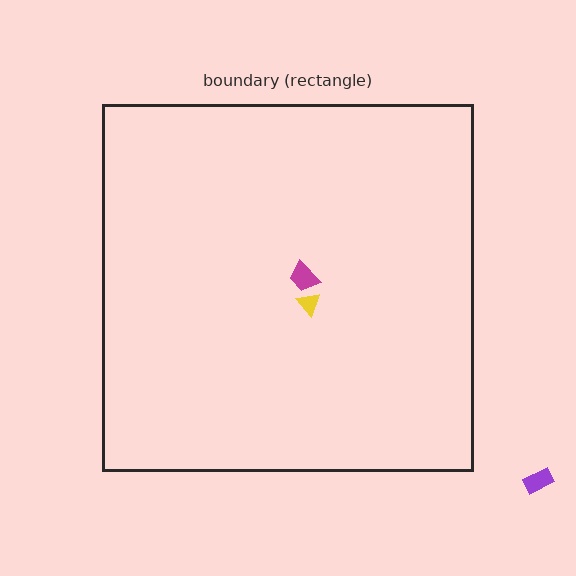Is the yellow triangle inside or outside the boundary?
Inside.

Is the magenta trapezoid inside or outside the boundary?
Inside.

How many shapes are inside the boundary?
2 inside, 1 outside.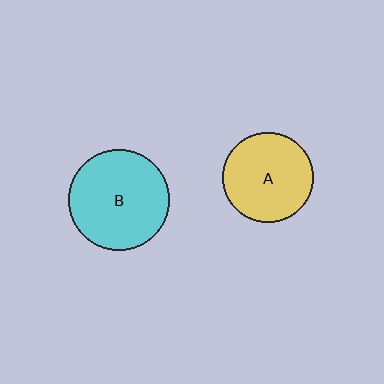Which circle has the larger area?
Circle B (cyan).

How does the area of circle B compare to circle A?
Approximately 1.2 times.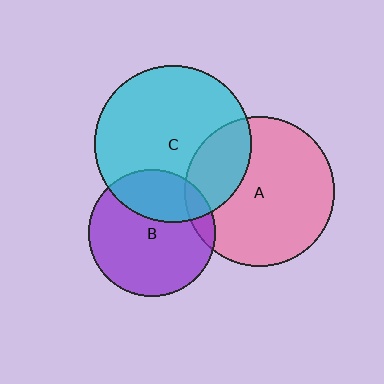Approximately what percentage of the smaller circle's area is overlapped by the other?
Approximately 30%.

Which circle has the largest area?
Circle C (cyan).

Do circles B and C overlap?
Yes.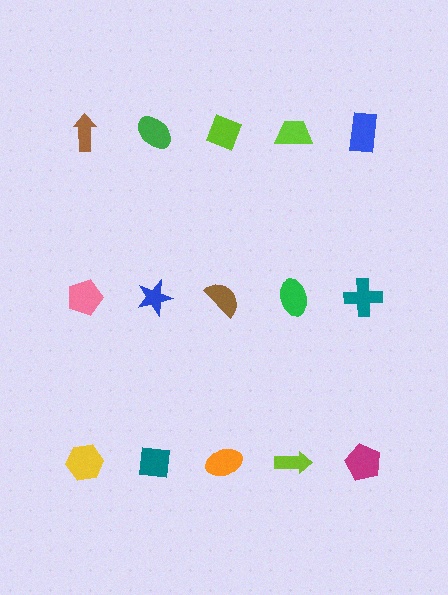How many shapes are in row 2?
5 shapes.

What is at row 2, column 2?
A blue star.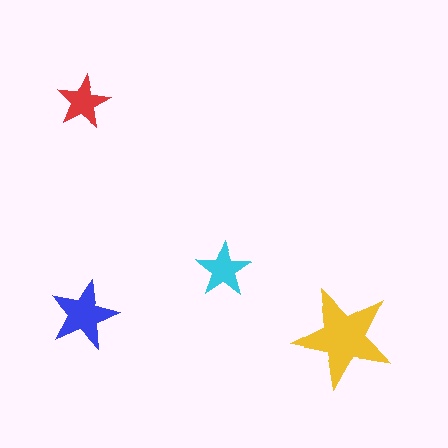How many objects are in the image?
There are 4 objects in the image.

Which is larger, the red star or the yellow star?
The yellow one.